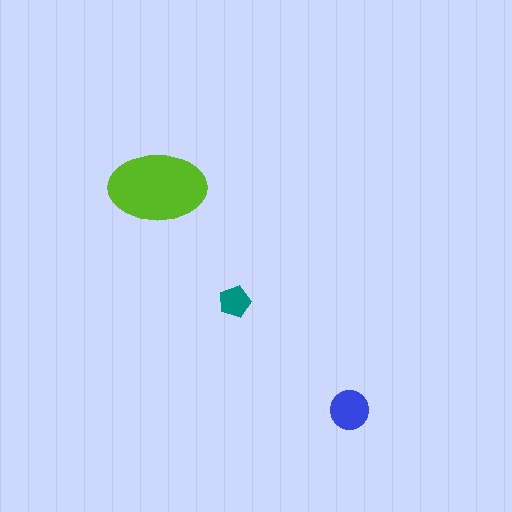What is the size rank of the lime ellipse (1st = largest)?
1st.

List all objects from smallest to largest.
The teal pentagon, the blue circle, the lime ellipse.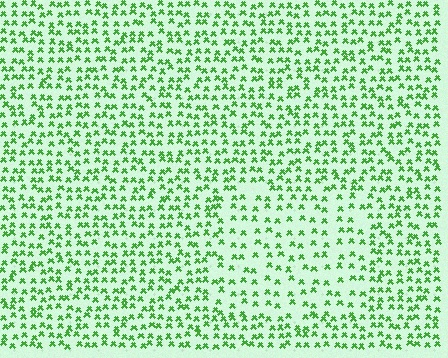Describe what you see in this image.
The image contains small green elements arranged at two different densities. A rectangle-shaped region is visible where the elements are less densely packed than the surrounding area.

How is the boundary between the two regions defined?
The boundary is defined by a change in element density (approximately 1.7x ratio). All elements are the same color, size, and shape.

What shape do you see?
I see a rectangle.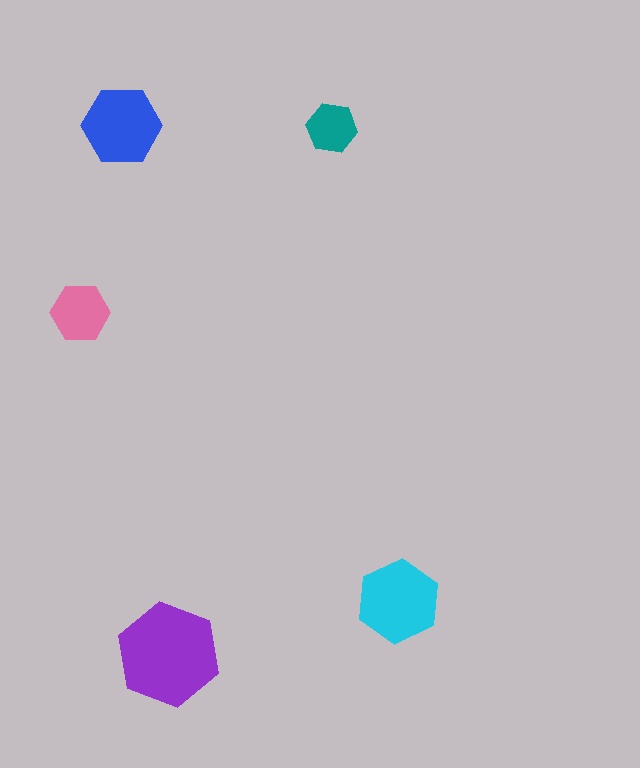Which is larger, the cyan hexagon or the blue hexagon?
The cyan one.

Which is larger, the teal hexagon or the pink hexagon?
The pink one.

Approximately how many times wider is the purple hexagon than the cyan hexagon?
About 1.5 times wider.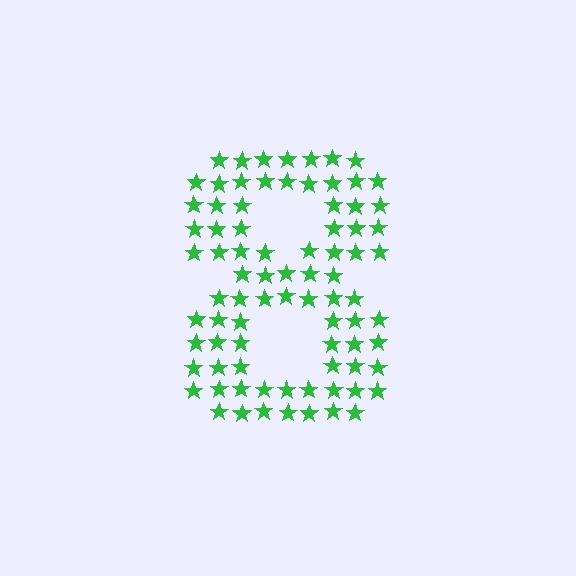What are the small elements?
The small elements are stars.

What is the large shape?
The large shape is the digit 8.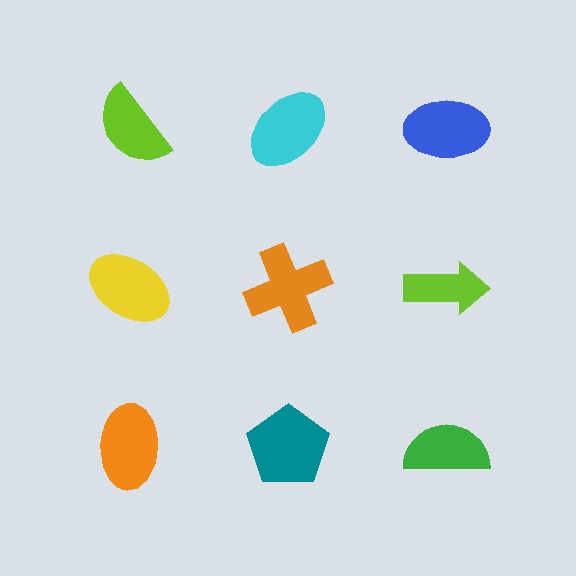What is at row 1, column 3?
A blue ellipse.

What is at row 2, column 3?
A lime arrow.